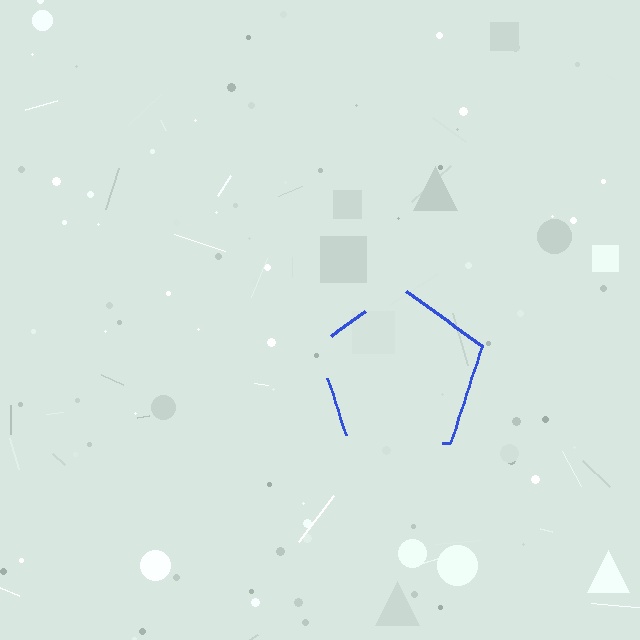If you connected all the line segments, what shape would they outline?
They would outline a pentagon.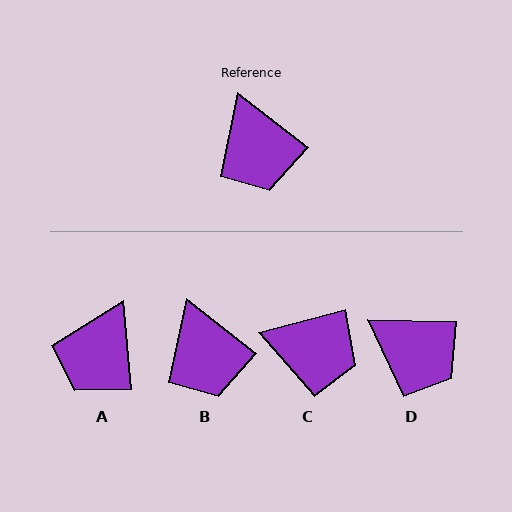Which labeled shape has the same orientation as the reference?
B.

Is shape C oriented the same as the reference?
No, it is off by about 53 degrees.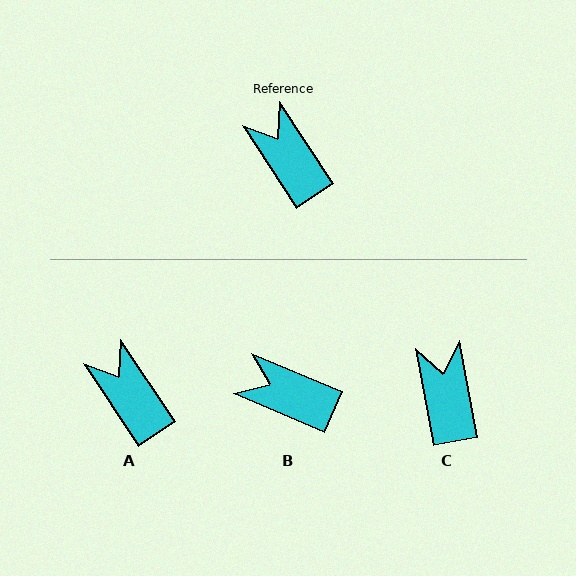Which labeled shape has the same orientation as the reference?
A.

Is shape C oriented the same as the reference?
No, it is off by about 23 degrees.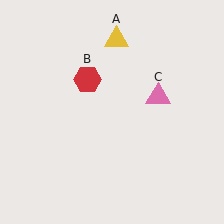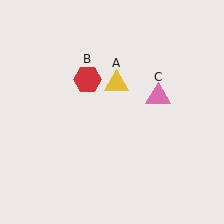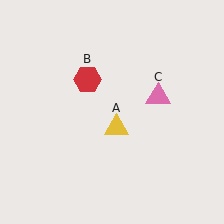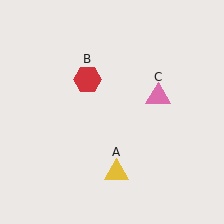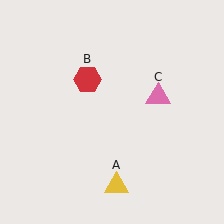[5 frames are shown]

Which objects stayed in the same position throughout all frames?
Red hexagon (object B) and pink triangle (object C) remained stationary.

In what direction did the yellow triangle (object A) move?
The yellow triangle (object A) moved down.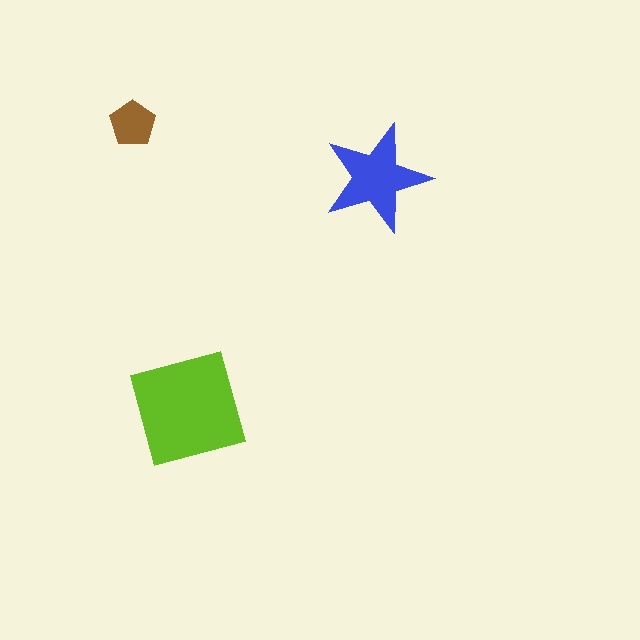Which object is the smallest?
The brown pentagon.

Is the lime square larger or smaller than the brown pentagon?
Larger.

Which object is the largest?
The lime square.